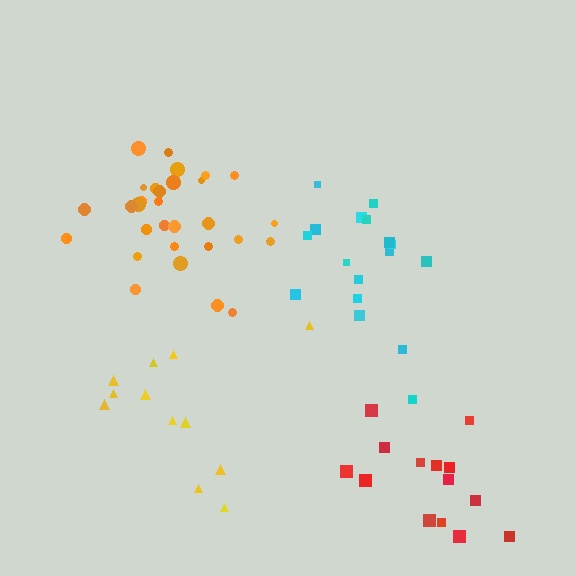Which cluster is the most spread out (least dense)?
Yellow.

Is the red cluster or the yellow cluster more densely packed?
Red.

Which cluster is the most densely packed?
Orange.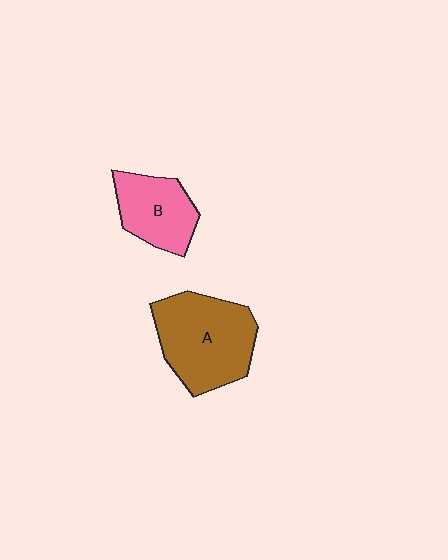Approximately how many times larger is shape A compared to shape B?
Approximately 1.6 times.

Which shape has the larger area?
Shape A (brown).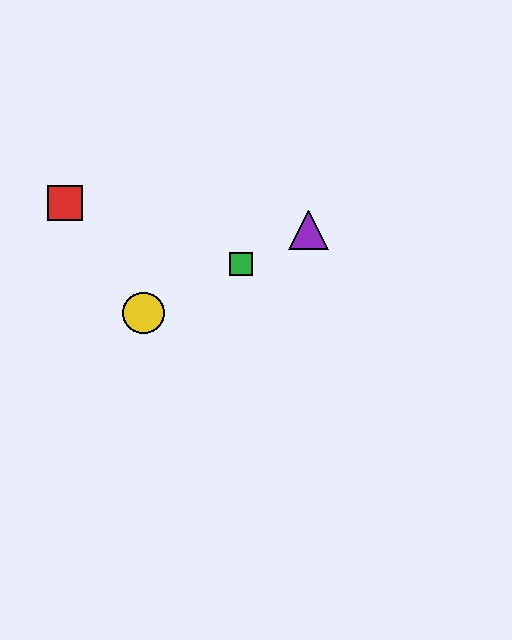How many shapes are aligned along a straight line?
4 shapes (the blue square, the green square, the yellow circle, the purple triangle) are aligned along a straight line.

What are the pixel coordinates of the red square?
The red square is at (65, 203).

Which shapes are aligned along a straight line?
The blue square, the green square, the yellow circle, the purple triangle are aligned along a straight line.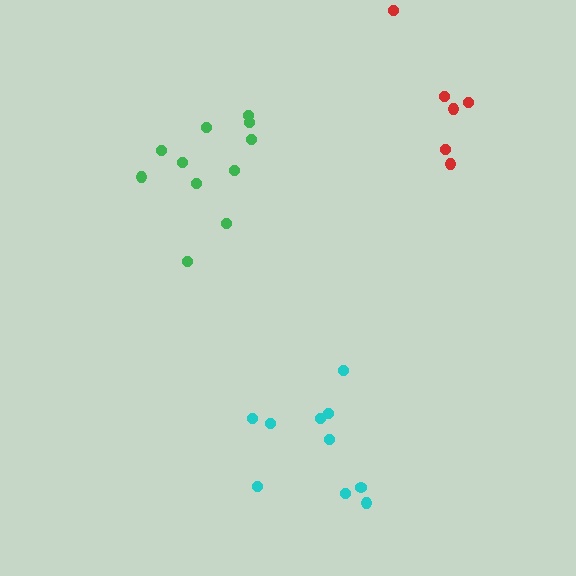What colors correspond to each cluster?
The clusters are colored: cyan, green, red.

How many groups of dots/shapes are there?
There are 3 groups.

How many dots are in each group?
Group 1: 10 dots, Group 2: 11 dots, Group 3: 6 dots (27 total).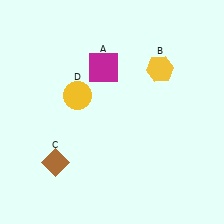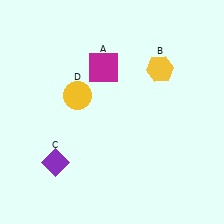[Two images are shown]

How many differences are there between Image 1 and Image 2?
There is 1 difference between the two images.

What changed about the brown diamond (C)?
In Image 1, C is brown. In Image 2, it changed to purple.